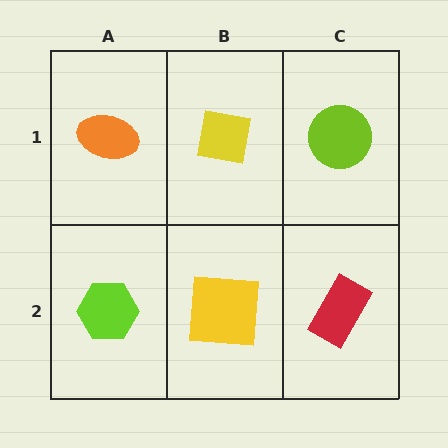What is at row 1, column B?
A yellow square.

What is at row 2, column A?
A lime hexagon.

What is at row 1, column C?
A lime circle.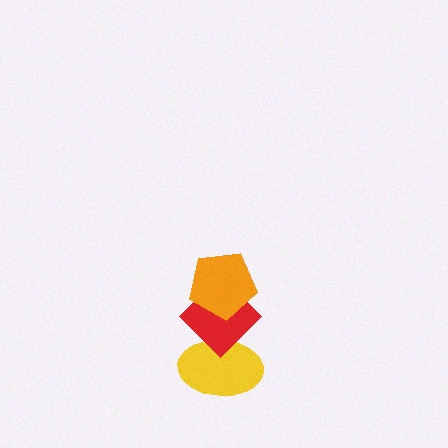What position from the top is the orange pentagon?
The orange pentagon is 1st from the top.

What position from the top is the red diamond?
The red diamond is 2nd from the top.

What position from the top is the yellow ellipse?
The yellow ellipse is 3rd from the top.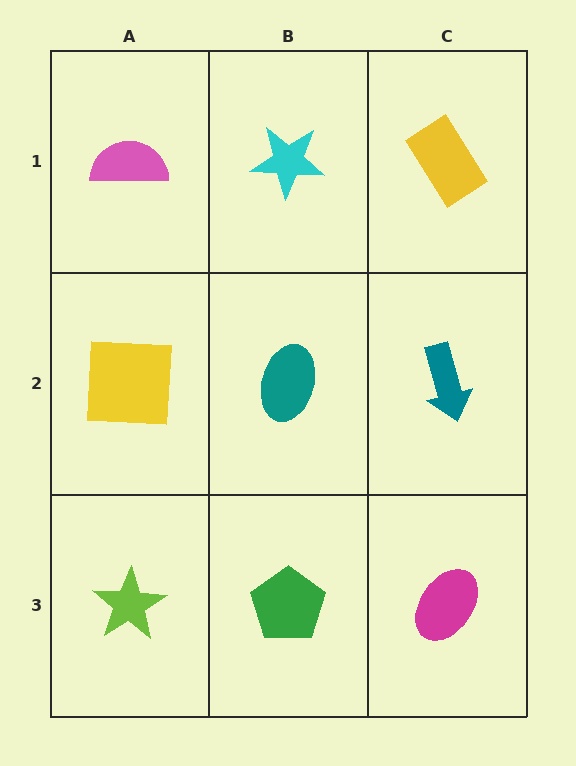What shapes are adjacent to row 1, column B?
A teal ellipse (row 2, column B), a pink semicircle (row 1, column A), a yellow rectangle (row 1, column C).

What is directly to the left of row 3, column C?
A green pentagon.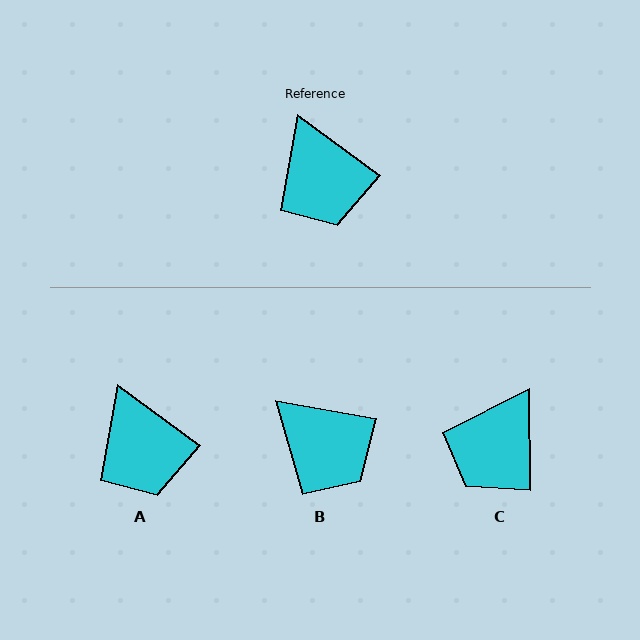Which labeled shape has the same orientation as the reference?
A.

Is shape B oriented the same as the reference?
No, it is off by about 26 degrees.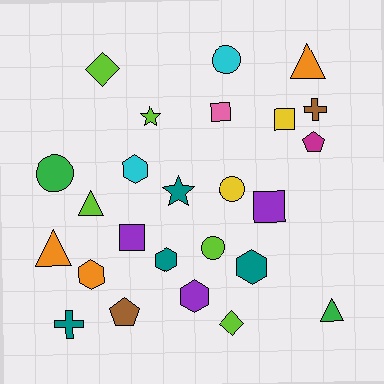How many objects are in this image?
There are 25 objects.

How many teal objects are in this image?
There are 4 teal objects.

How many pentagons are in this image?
There are 2 pentagons.